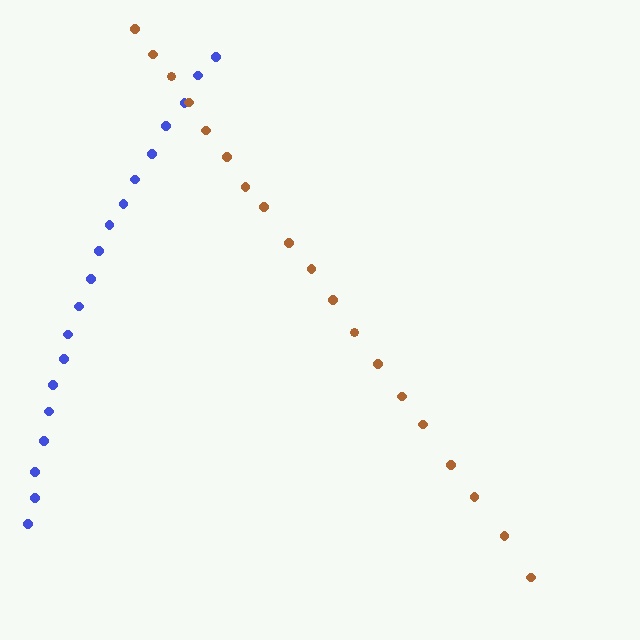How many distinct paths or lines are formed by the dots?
There are 2 distinct paths.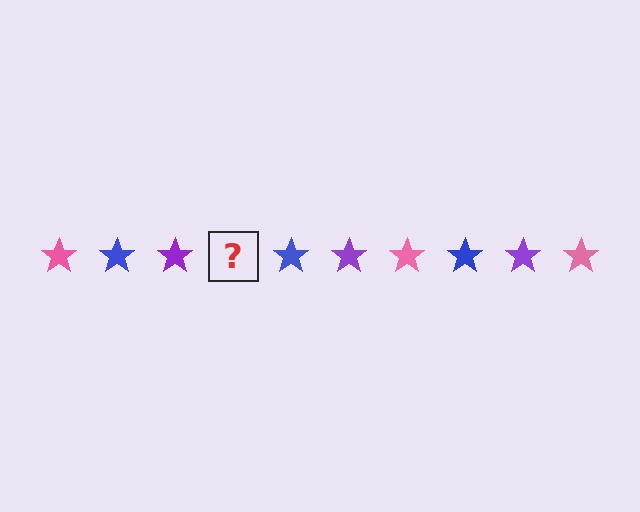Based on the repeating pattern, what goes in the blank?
The blank should be a pink star.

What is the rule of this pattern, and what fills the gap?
The rule is that the pattern cycles through pink, blue, purple stars. The gap should be filled with a pink star.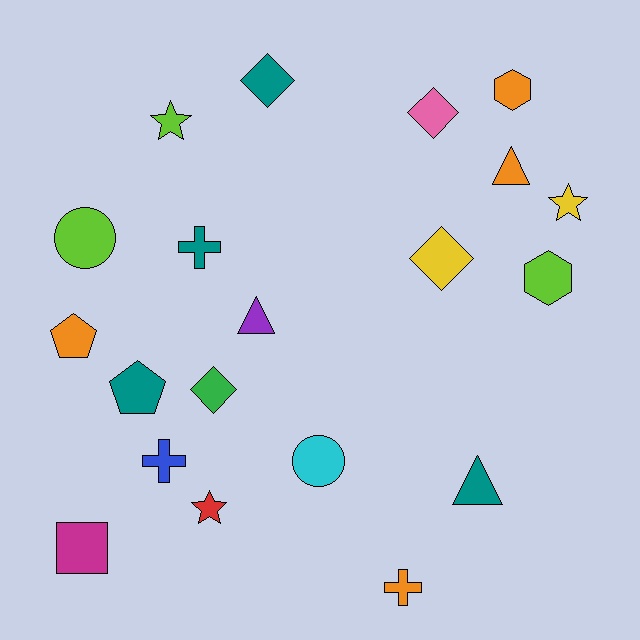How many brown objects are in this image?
There are no brown objects.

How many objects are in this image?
There are 20 objects.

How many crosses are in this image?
There are 3 crosses.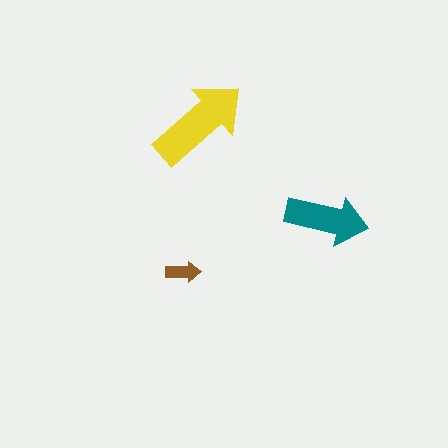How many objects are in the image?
There are 3 objects in the image.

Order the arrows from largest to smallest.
the yellow one, the teal one, the brown one.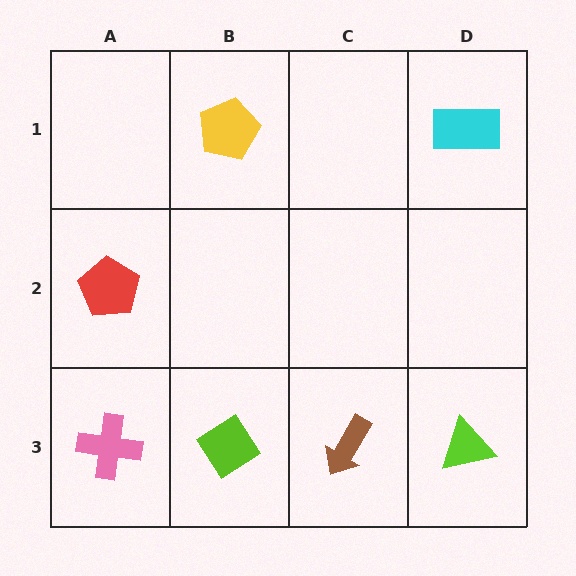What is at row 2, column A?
A red pentagon.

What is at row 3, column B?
A lime diamond.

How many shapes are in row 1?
2 shapes.